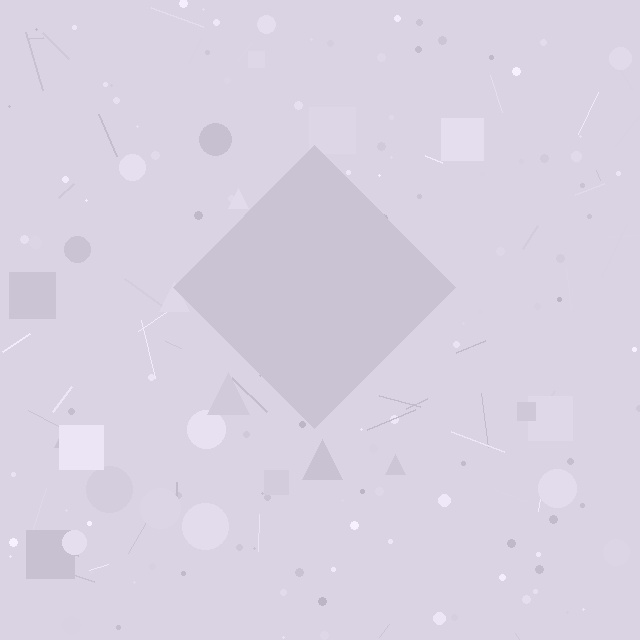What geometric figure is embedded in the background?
A diamond is embedded in the background.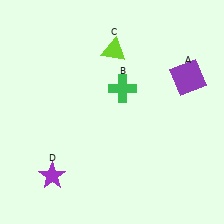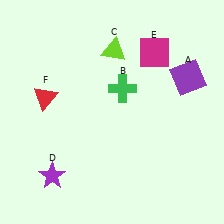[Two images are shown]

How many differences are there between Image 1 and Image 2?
There are 2 differences between the two images.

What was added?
A magenta square (E), a red triangle (F) were added in Image 2.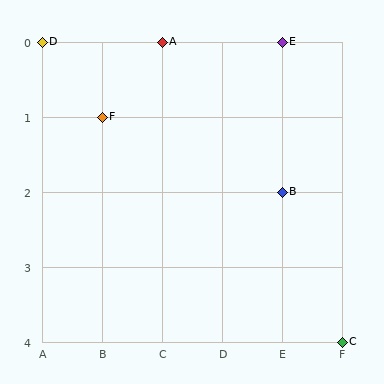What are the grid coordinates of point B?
Point B is at grid coordinates (E, 2).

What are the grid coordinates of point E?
Point E is at grid coordinates (E, 0).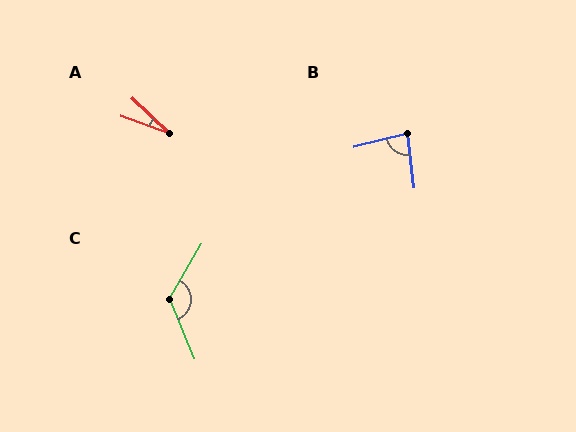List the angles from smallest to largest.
A (24°), B (82°), C (127°).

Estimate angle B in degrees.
Approximately 82 degrees.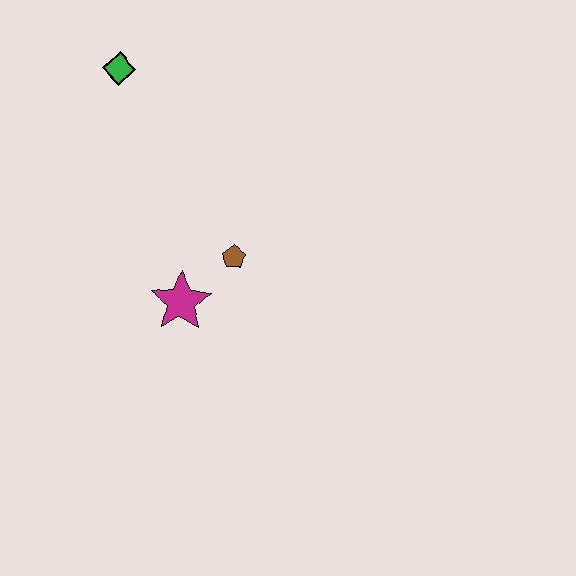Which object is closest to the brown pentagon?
The magenta star is closest to the brown pentagon.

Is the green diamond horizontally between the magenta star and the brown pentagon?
No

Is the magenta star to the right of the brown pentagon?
No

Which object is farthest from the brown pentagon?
The green diamond is farthest from the brown pentagon.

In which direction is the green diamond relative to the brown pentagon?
The green diamond is above the brown pentagon.